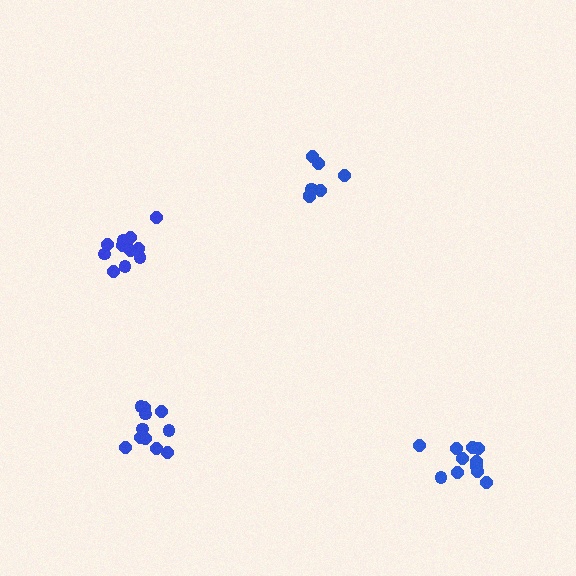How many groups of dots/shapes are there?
There are 4 groups.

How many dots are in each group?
Group 1: 11 dots, Group 2: 11 dots, Group 3: 7 dots, Group 4: 11 dots (40 total).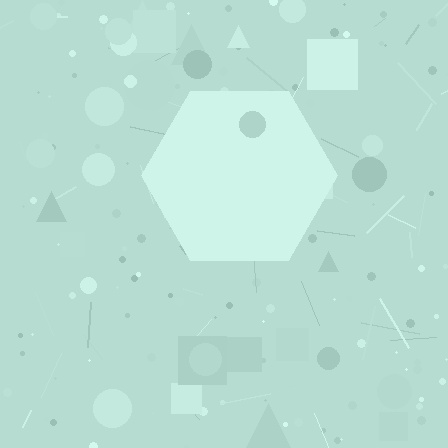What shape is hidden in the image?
A hexagon is hidden in the image.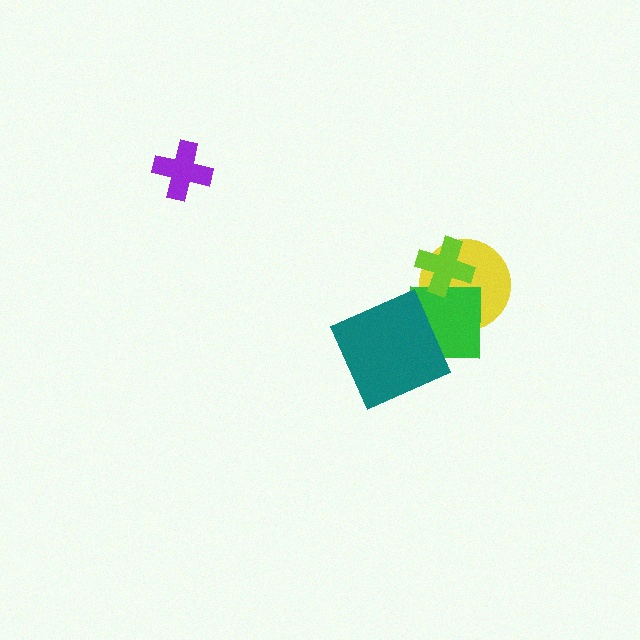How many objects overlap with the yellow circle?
2 objects overlap with the yellow circle.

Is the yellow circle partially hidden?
Yes, it is partially covered by another shape.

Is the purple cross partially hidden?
No, no other shape covers it.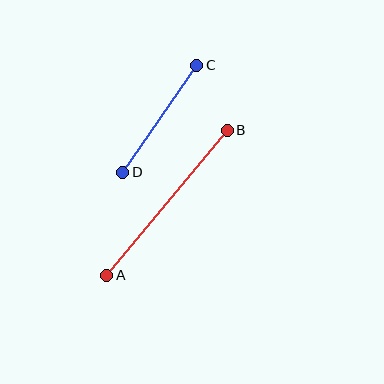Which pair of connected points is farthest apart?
Points A and B are farthest apart.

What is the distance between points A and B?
The distance is approximately 189 pixels.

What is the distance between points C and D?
The distance is approximately 130 pixels.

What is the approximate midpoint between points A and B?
The midpoint is at approximately (167, 203) pixels.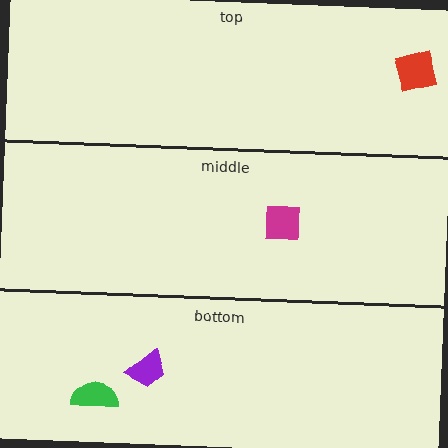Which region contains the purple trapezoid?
The bottom region.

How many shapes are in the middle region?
1.